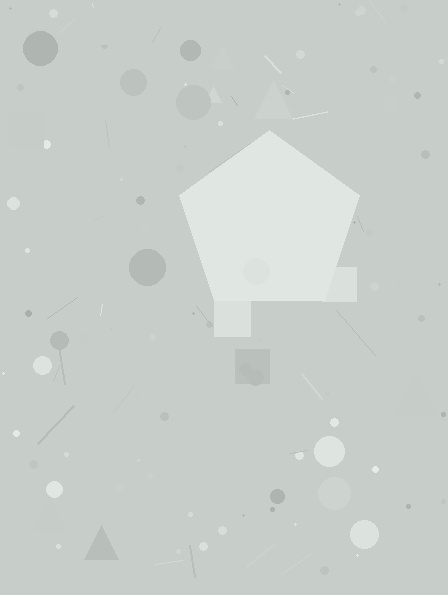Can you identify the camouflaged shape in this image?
The camouflaged shape is a pentagon.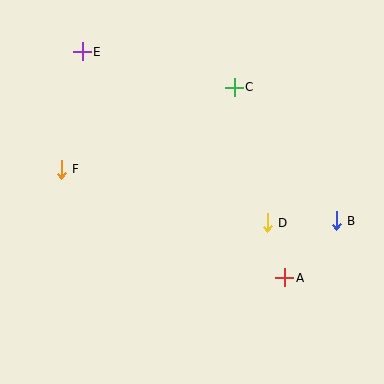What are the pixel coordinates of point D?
Point D is at (267, 223).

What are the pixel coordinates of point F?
Point F is at (61, 169).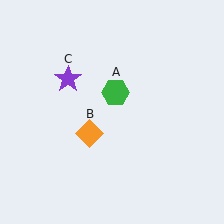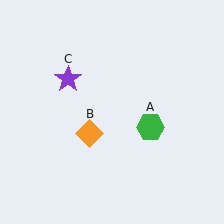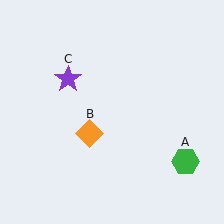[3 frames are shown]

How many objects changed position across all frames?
1 object changed position: green hexagon (object A).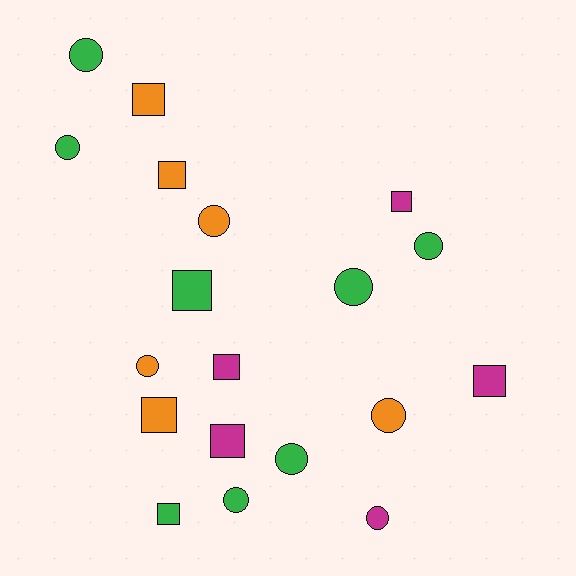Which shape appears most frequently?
Circle, with 10 objects.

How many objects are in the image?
There are 19 objects.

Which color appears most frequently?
Green, with 8 objects.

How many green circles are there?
There are 6 green circles.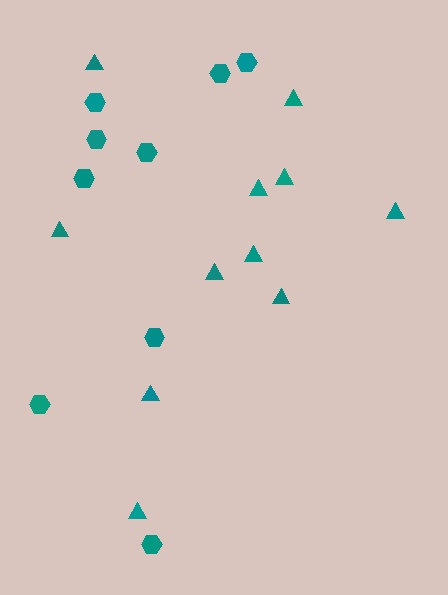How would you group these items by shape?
There are 2 groups: one group of hexagons (9) and one group of triangles (11).